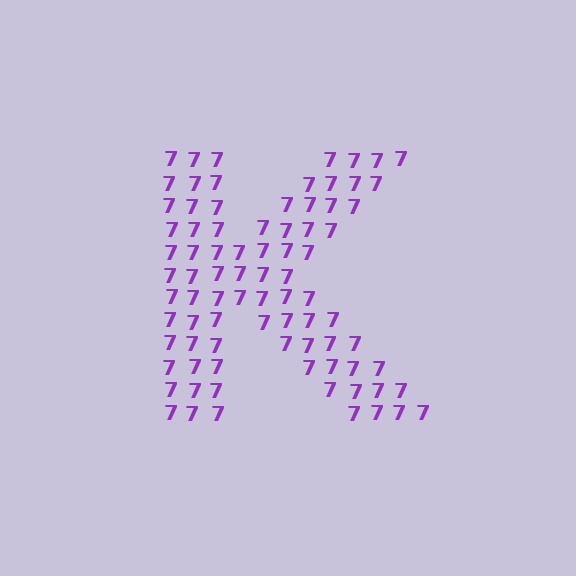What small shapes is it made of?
It is made of small digit 7's.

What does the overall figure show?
The overall figure shows the letter K.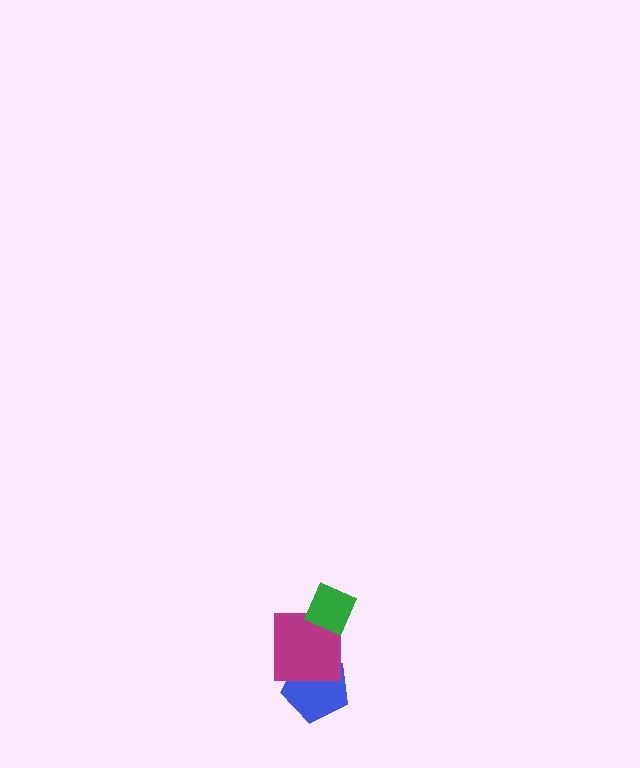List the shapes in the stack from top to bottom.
From top to bottom: the green diamond, the magenta square, the blue pentagon.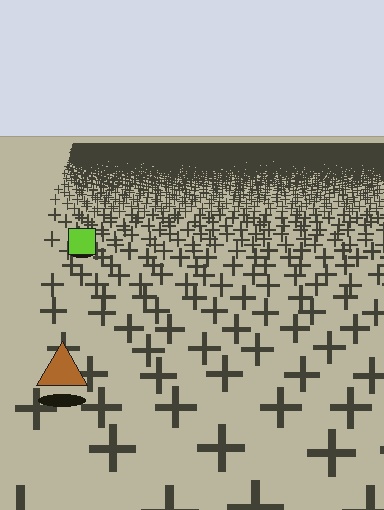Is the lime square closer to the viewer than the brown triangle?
No. The brown triangle is closer — you can tell from the texture gradient: the ground texture is coarser near it.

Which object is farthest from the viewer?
The lime square is farthest from the viewer. It appears smaller and the ground texture around it is denser.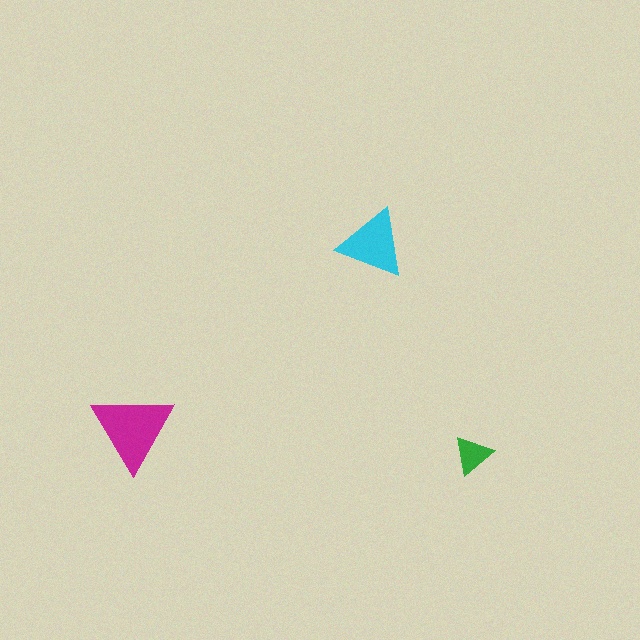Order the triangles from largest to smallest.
the magenta one, the cyan one, the green one.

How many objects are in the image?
There are 3 objects in the image.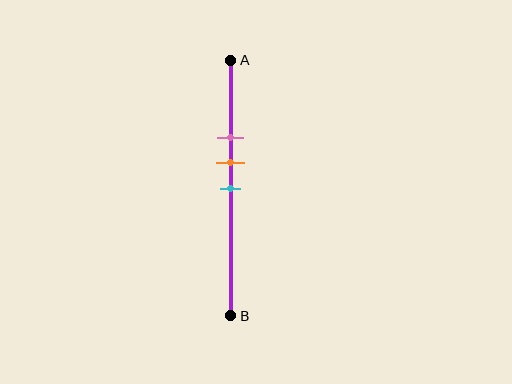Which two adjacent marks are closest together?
The orange and cyan marks are the closest adjacent pair.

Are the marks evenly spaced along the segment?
Yes, the marks are approximately evenly spaced.